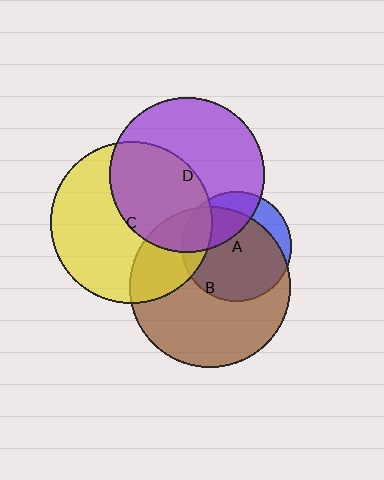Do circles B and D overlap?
Yes.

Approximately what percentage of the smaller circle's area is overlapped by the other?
Approximately 15%.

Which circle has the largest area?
Circle C (yellow).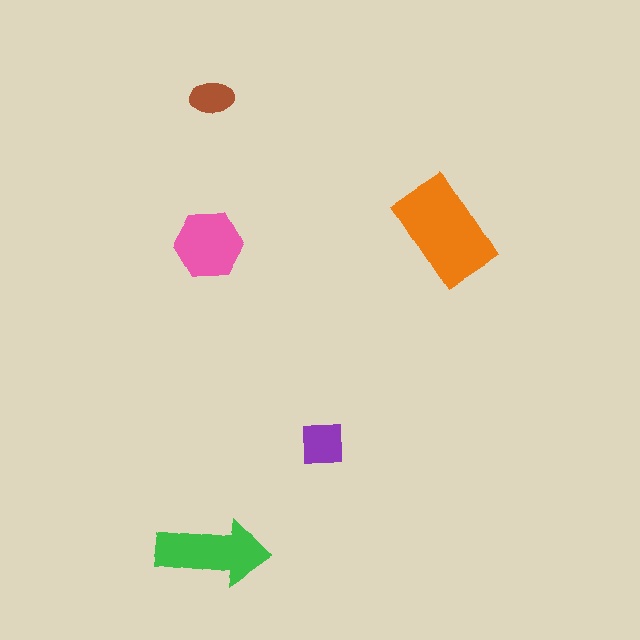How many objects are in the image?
There are 5 objects in the image.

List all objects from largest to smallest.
The orange rectangle, the green arrow, the pink hexagon, the purple square, the brown ellipse.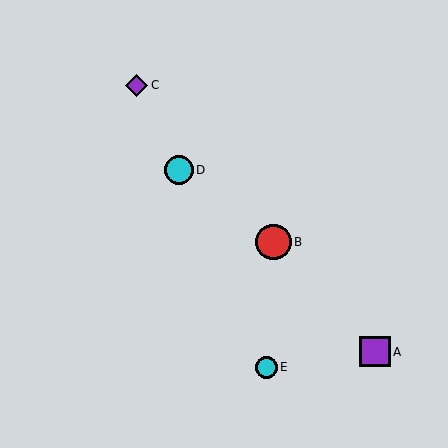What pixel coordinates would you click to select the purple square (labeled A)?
Click at (375, 352) to select the purple square A.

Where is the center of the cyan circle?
The center of the cyan circle is at (266, 367).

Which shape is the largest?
The red circle (labeled B) is the largest.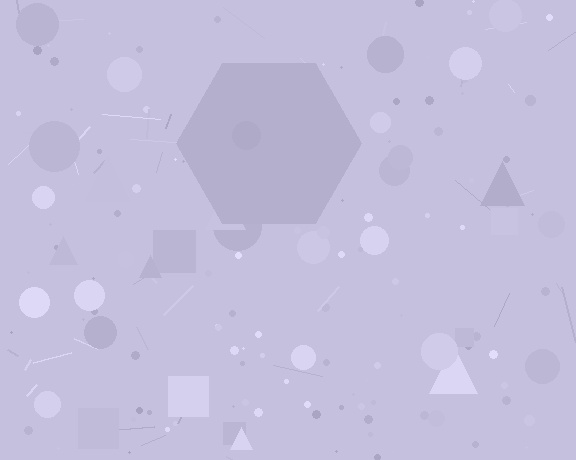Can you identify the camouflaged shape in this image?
The camouflaged shape is a hexagon.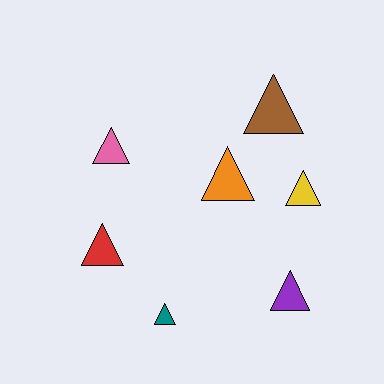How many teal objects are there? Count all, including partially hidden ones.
There is 1 teal object.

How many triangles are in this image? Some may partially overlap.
There are 7 triangles.